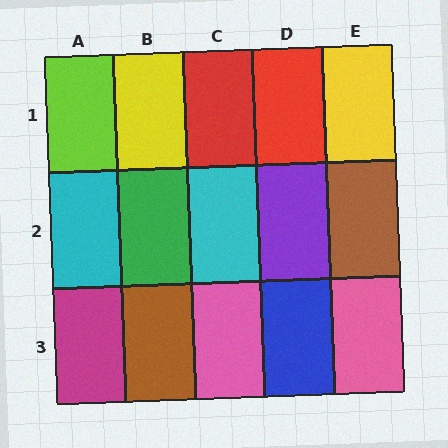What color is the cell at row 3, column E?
Pink.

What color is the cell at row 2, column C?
Cyan.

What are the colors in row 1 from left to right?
Lime, yellow, red, red, yellow.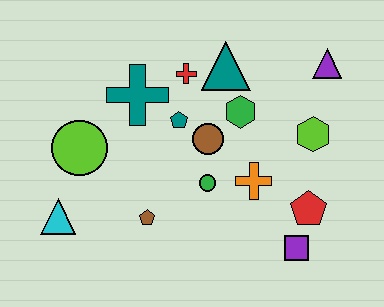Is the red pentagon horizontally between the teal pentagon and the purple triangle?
Yes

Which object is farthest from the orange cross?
The cyan triangle is farthest from the orange cross.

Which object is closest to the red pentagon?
The purple square is closest to the red pentagon.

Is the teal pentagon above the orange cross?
Yes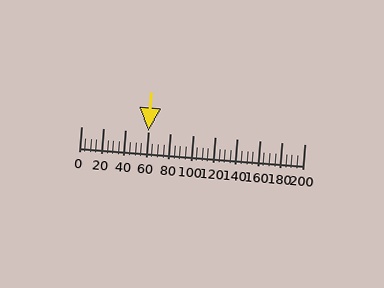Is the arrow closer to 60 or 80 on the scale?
The arrow is closer to 60.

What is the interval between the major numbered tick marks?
The major tick marks are spaced 20 units apart.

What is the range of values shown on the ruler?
The ruler shows values from 0 to 200.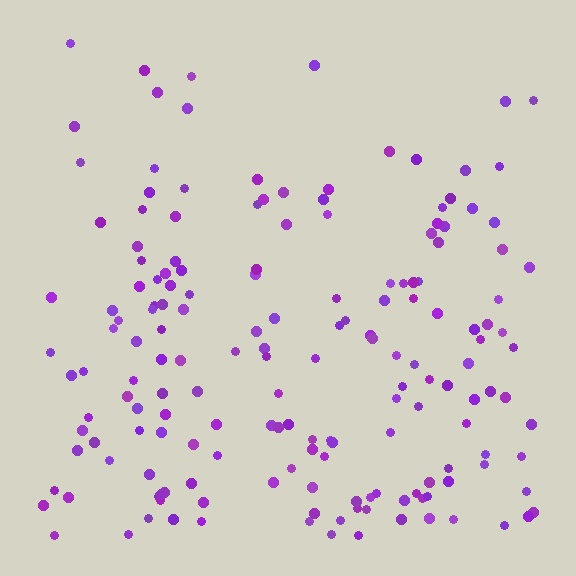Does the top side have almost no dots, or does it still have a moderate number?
Still a moderate number, just noticeably fewer than the bottom.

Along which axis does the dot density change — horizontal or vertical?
Vertical.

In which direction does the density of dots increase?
From top to bottom, with the bottom side densest.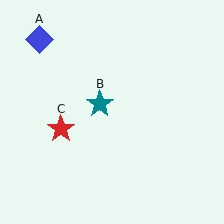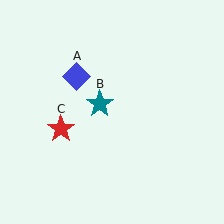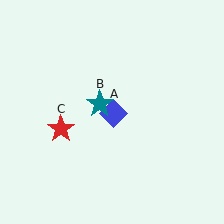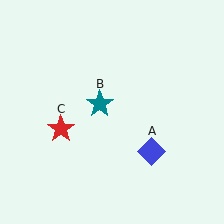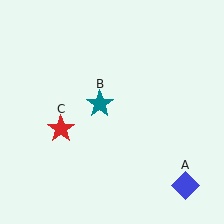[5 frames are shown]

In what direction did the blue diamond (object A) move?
The blue diamond (object A) moved down and to the right.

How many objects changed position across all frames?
1 object changed position: blue diamond (object A).